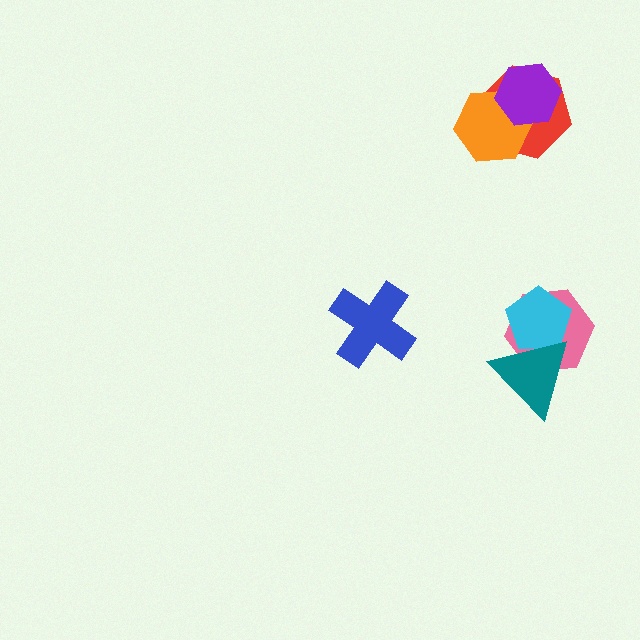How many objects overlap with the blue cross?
0 objects overlap with the blue cross.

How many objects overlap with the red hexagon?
2 objects overlap with the red hexagon.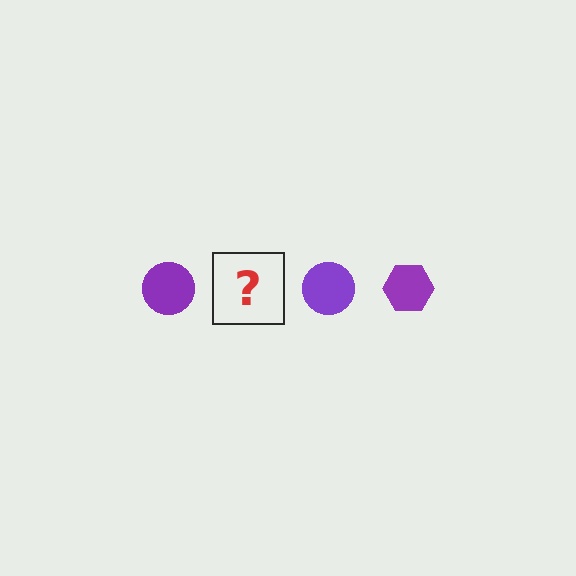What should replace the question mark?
The question mark should be replaced with a purple hexagon.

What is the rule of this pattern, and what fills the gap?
The rule is that the pattern cycles through circle, hexagon shapes in purple. The gap should be filled with a purple hexagon.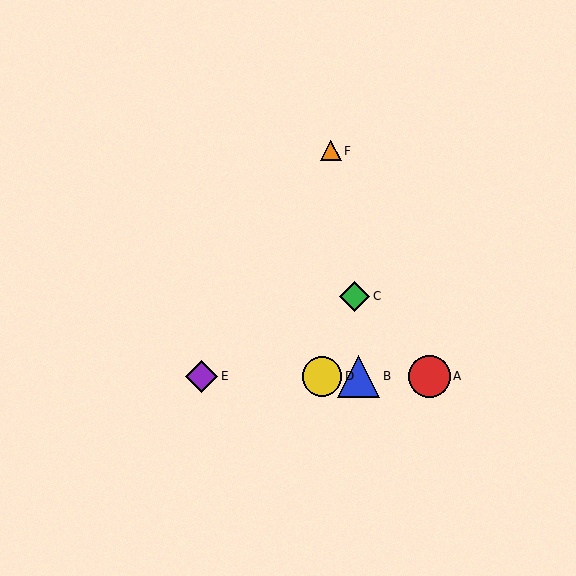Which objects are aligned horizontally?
Objects A, B, D, E are aligned horizontally.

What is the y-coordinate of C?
Object C is at y≈296.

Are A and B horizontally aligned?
Yes, both are at y≈376.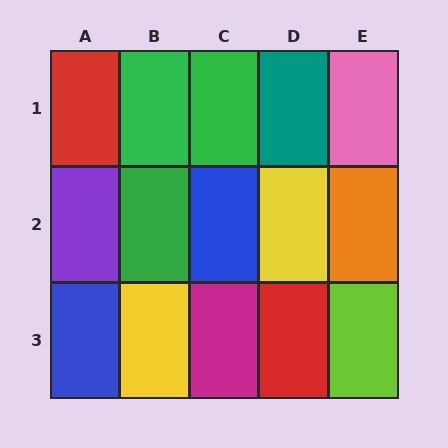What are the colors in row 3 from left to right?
Blue, yellow, magenta, red, lime.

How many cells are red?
2 cells are red.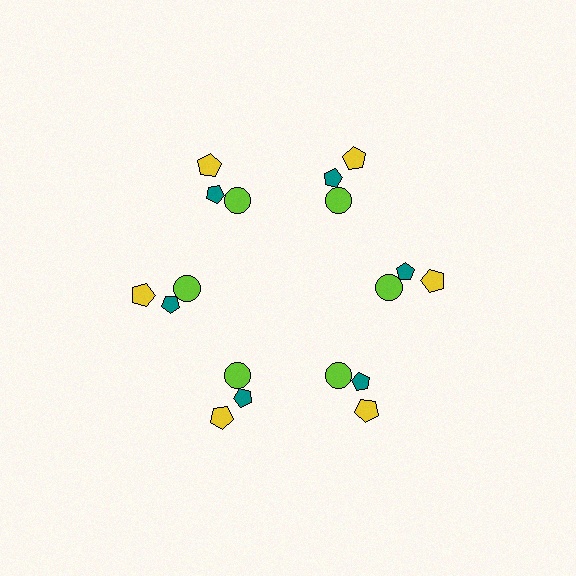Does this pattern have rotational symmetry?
Yes, this pattern has 6-fold rotational symmetry. It looks the same after rotating 60 degrees around the center.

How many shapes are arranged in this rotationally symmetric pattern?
There are 18 shapes, arranged in 6 groups of 3.